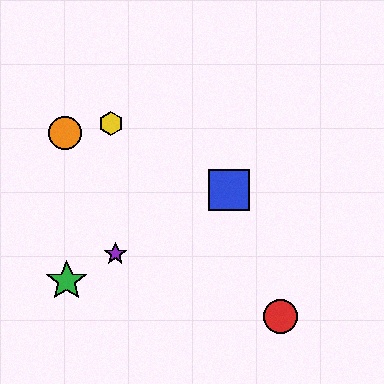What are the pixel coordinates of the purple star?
The purple star is at (115, 254).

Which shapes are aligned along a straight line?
The blue square, the green star, the purple star are aligned along a straight line.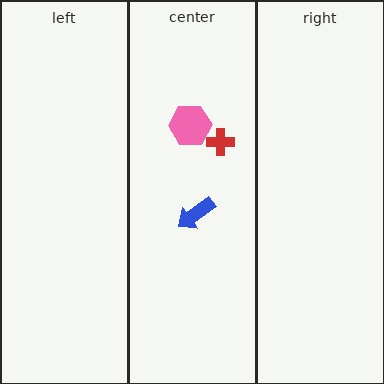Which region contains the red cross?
The center region.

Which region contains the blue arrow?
The center region.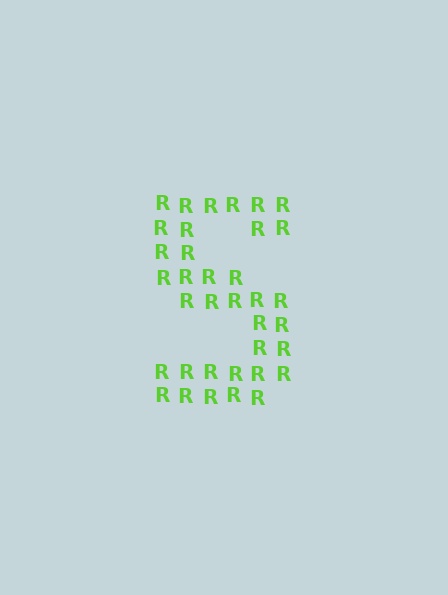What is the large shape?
The large shape is the letter S.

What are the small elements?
The small elements are letter R's.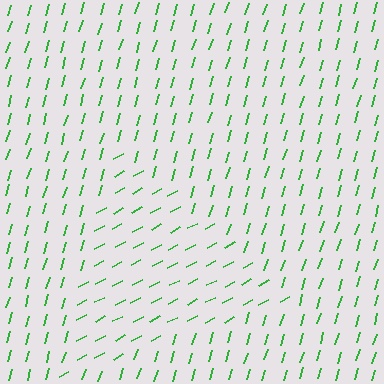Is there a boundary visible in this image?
Yes, there is a texture boundary formed by a change in line orientation.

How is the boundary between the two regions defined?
The boundary is defined purely by a change in line orientation (approximately 45 degrees difference). All lines are the same color and thickness.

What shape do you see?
I see a triangle.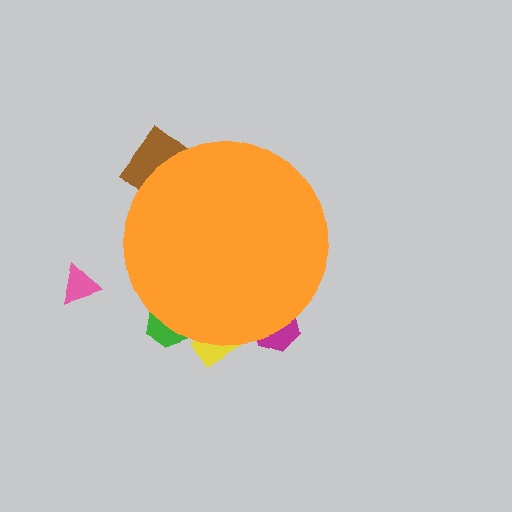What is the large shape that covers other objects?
An orange circle.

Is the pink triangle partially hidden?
No, the pink triangle is fully visible.